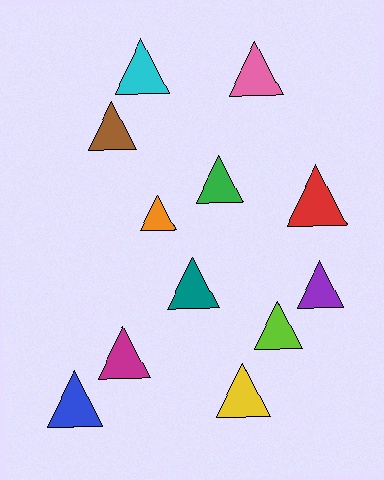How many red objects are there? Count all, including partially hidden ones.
There is 1 red object.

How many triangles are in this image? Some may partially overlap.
There are 12 triangles.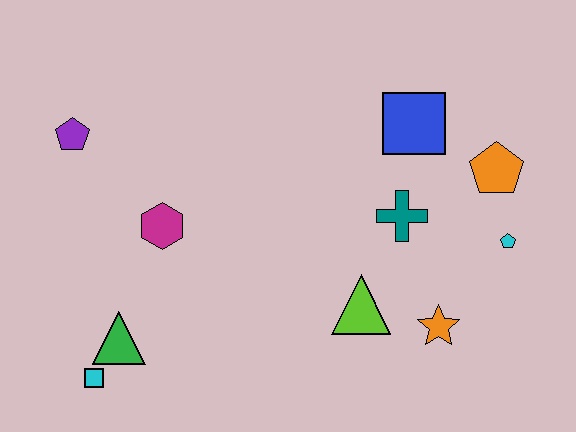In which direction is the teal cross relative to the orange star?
The teal cross is above the orange star.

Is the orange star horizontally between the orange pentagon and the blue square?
Yes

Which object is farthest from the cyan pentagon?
The purple pentagon is farthest from the cyan pentagon.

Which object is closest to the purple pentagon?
The magenta hexagon is closest to the purple pentagon.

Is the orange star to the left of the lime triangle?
No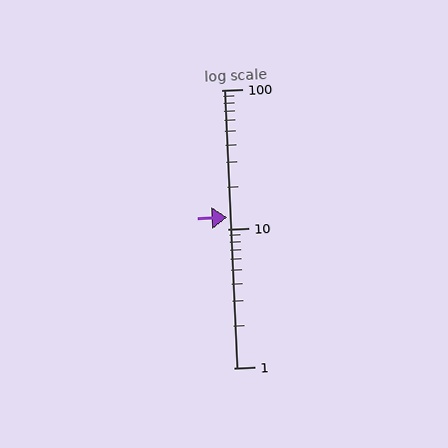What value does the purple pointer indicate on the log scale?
The pointer indicates approximately 12.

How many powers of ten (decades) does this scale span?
The scale spans 2 decades, from 1 to 100.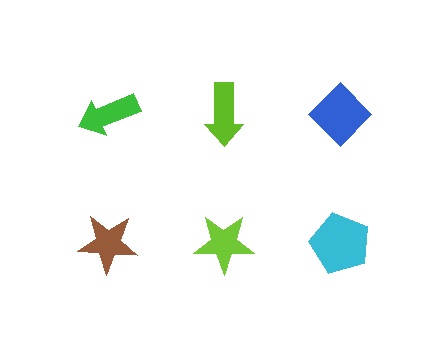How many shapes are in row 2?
3 shapes.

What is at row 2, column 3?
A cyan pentagon.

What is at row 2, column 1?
A brown star.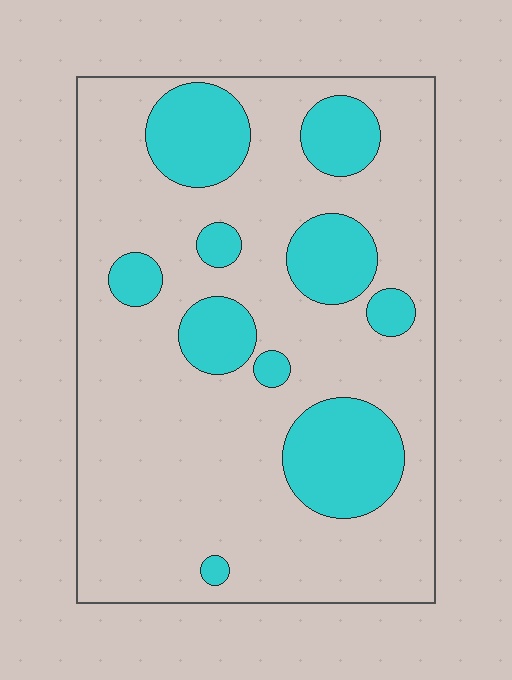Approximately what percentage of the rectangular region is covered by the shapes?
Approximately 25%.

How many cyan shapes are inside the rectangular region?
10.